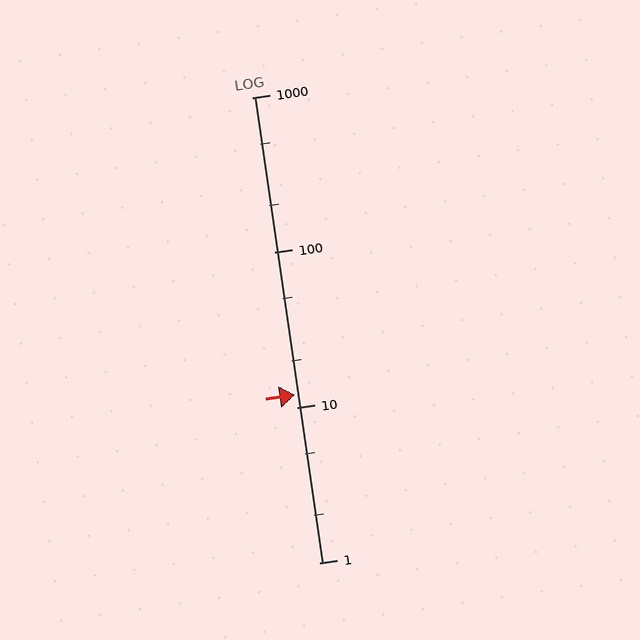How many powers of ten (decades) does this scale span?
The scale spans 3 decades, from 1 to 1000.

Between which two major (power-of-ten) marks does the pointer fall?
The pointer is between 10 and 100.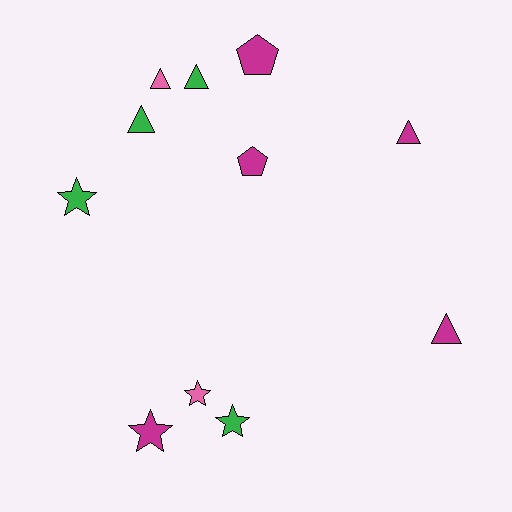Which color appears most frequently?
Magenta, with 5 objects.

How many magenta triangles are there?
There are 2 magenta triangles.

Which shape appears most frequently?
Triangle, with 5 objects.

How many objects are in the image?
There are 11 objects.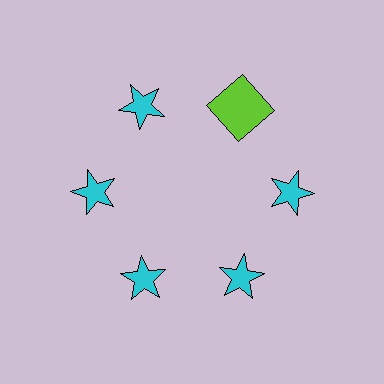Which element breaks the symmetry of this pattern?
The lime square at roughly the 1 o'clock position breaks the symmetry. All other shapes are cyan stars.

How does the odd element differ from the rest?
It differs in both color (lime instead of cyan) and shape (square instead of star).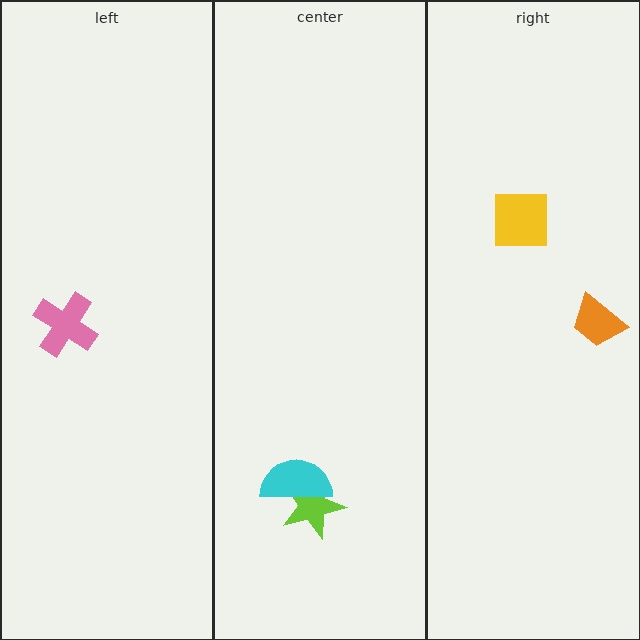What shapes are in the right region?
The orange trapezoid, the yellow square.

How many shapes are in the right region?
2.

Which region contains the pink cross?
The left region.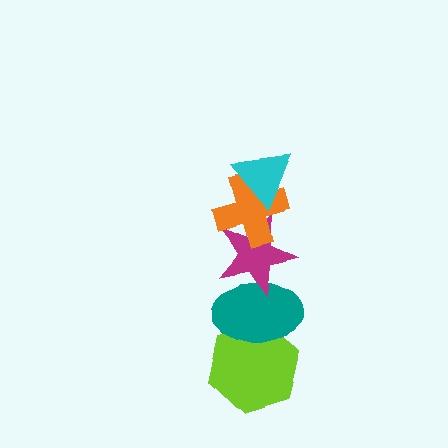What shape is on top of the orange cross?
The cyan triangle is on top of the orange cross.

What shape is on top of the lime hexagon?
The teal ellipse is on top of the lime hexagon.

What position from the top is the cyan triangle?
The cyan triangle is 1st from the top.